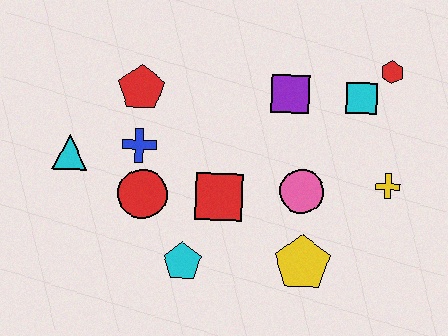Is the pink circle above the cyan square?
No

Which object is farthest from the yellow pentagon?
The cyan triangle is farthest from the yellow pentagon.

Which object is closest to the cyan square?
The red hexagon is closest to the cyan square.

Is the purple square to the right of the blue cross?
Yes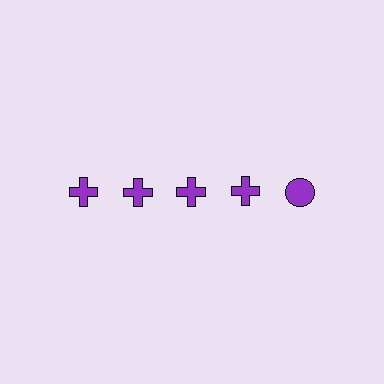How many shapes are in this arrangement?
There are 5 shapes arranged in a grid pattern.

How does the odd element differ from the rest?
It has a different shape: circle instead of cross.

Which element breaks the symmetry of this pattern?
The purple circle in the top row, rightmost column breaks the symmetry. All other shapes are purple crosses.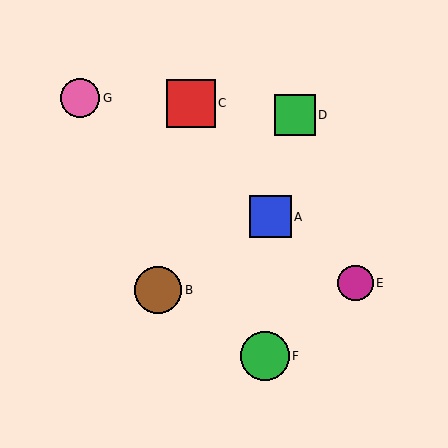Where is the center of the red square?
The center of the red square is at (191, 103).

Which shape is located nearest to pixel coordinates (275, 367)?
The green circle (labeled F) at (265, 356) is nearest to that location.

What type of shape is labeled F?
Shape F is a green circle.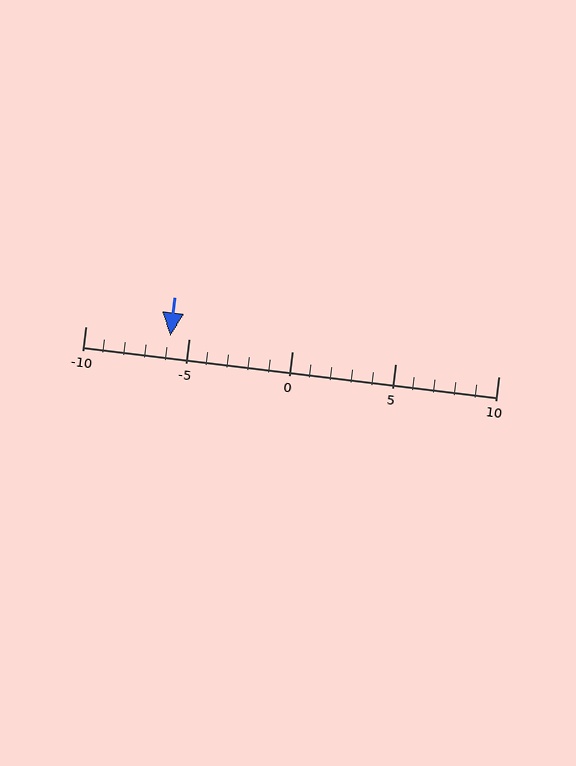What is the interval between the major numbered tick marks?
The major tick marks are spaced 5 units apart.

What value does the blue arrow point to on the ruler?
The blue arrow points to approximately -6.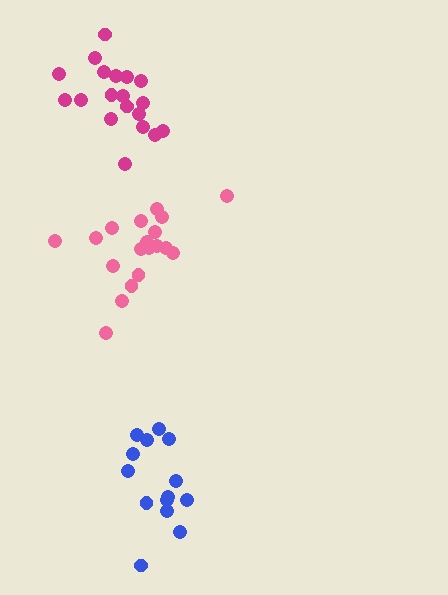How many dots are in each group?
Group 1: 19 dots, Group 2: 19 dots, Group 3: 14 dots (52 total).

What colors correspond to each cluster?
The clusters are colored: magenta, pink, blue.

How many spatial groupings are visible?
There are 3 spatial groupings.